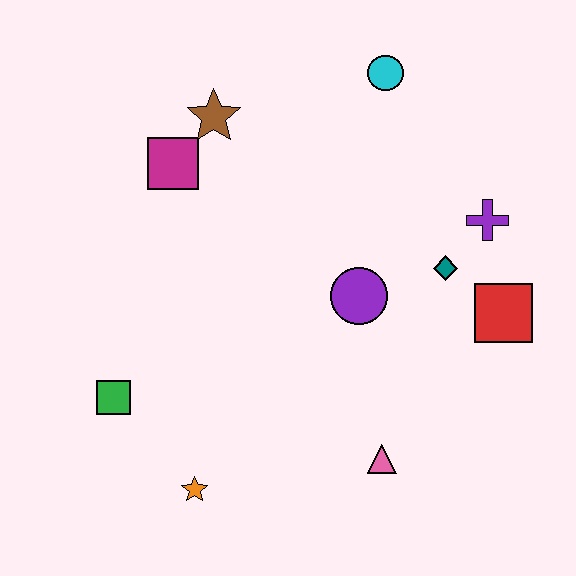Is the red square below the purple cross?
Yes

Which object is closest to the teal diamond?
The purple cross is closest to the teal diamond.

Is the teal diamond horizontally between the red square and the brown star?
Yes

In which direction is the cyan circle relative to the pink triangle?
The cyan circle is above the pink triangle.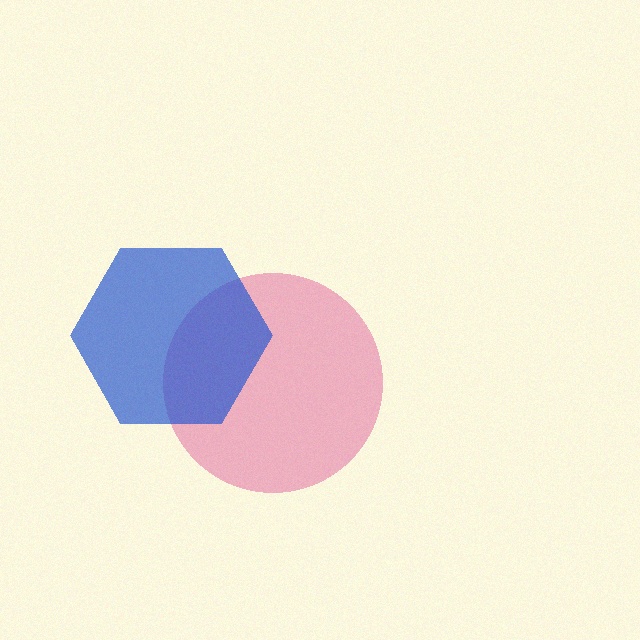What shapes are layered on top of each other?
The layered shapes are: a pink circle, a blue hexagon.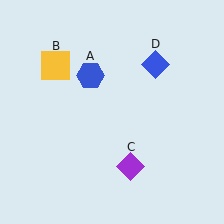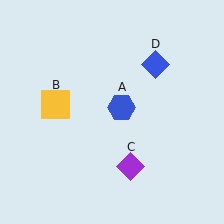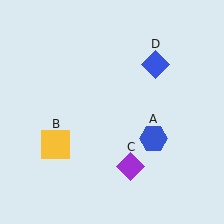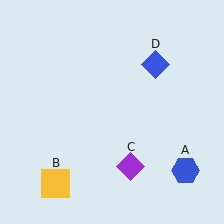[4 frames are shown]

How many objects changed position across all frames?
2 objects changed position: blue hexagon (object A), yellow square (object B).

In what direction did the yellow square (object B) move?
The yellow square (object B) moved down.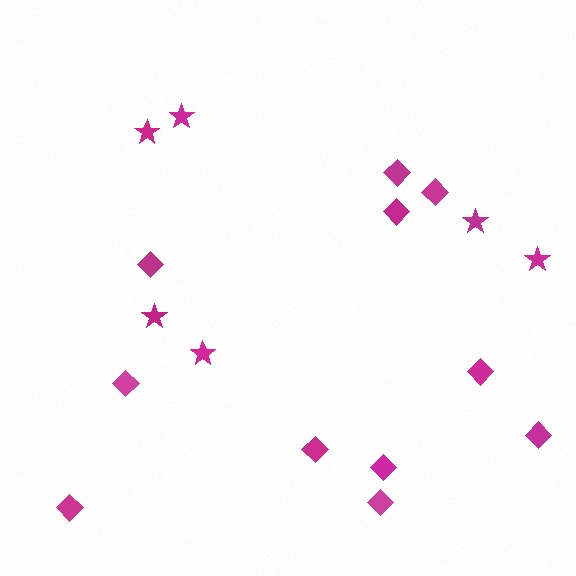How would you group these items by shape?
There are 2 groups: one group of diamonds (11) and one group of stars (6).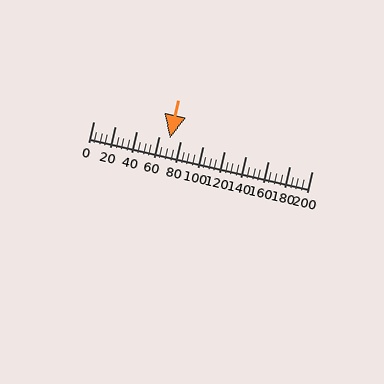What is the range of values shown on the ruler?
The ruler shows values from 0 to 200.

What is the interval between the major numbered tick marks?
The major tick marks are spaced 20 units apart.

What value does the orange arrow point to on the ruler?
The orange arrow points to approximately 70.